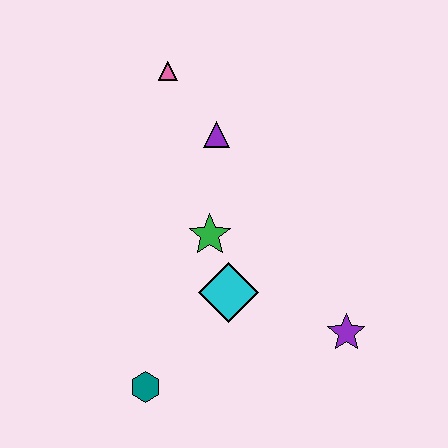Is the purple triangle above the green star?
Yes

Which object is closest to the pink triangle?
The purple triangle is closest to the pink triangle.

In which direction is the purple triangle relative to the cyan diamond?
The purple triangle is above the cyan diamond.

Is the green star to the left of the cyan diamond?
Yes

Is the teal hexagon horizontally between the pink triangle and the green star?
No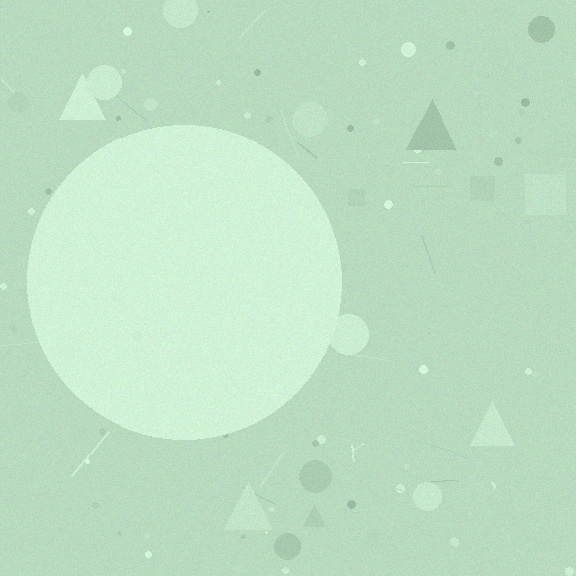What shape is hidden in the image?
A circle is hidden in the image.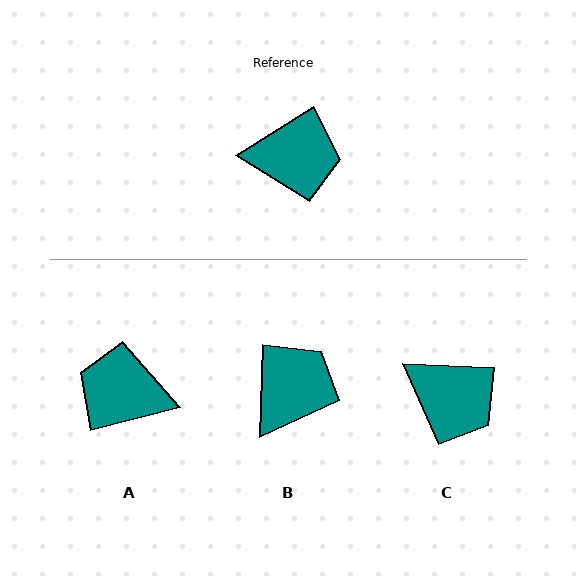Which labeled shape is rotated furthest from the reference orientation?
A, about 163 degrees away.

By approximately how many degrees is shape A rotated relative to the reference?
Approximately 163 degrees counter-clockwise.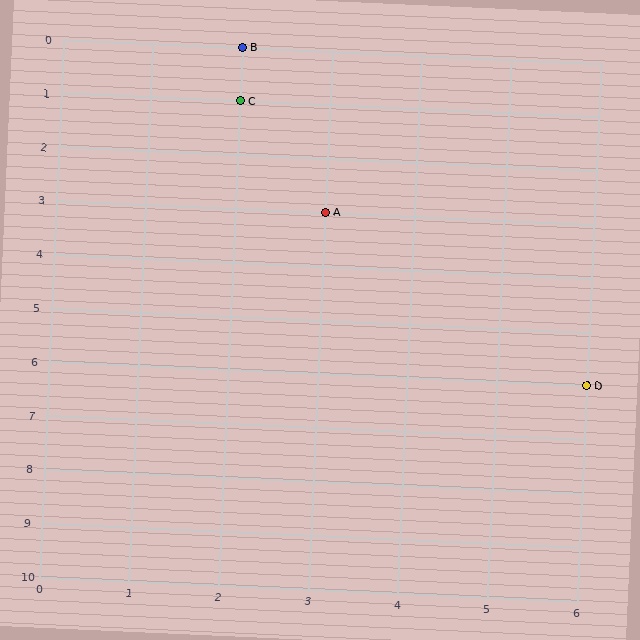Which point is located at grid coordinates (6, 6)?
Point D is at (6, 6).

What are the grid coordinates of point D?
Point D is at grid coordinates (6, 6).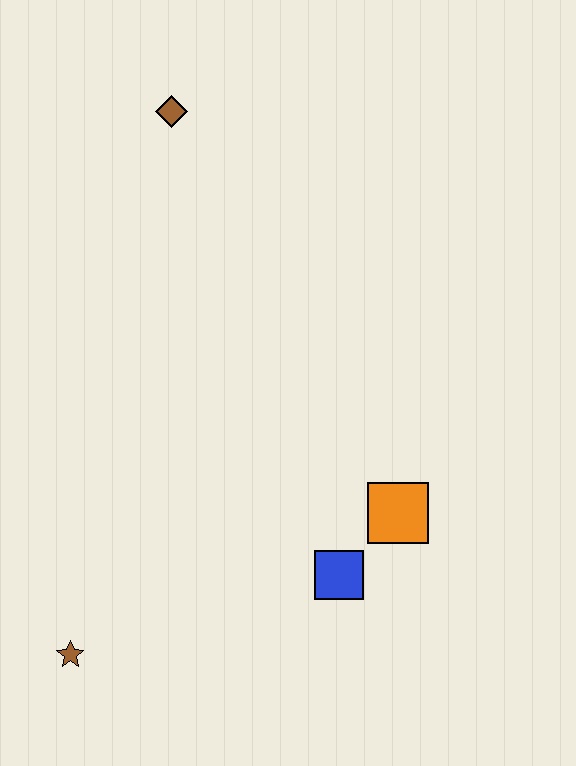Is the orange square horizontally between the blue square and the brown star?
No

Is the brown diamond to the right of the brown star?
Yes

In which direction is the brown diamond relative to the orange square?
The brown diamond is above the orange square.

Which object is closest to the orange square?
The blue square is closest to the orange square.